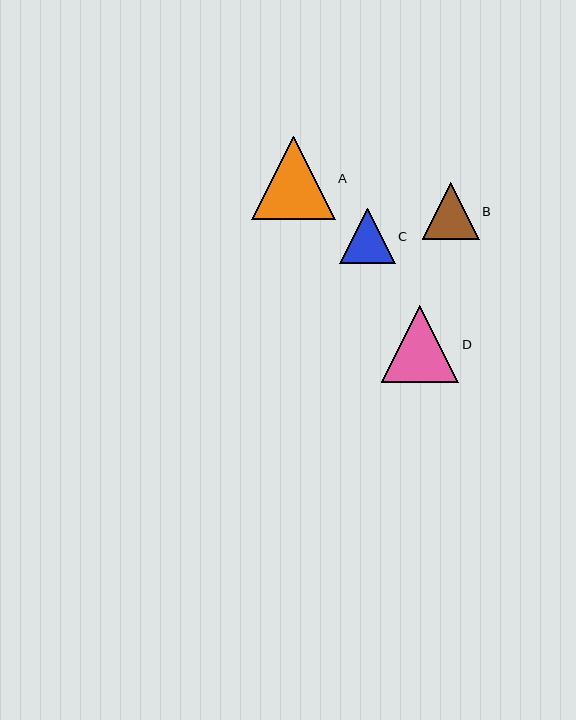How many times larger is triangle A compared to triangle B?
Triangle A is approximately 1.5 times the size of triangle B.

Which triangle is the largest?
Triangle A is the largest with a size of approximately 83 pixels.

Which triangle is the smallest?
Triangle C is the smallest with a size of approximately 56 pixels.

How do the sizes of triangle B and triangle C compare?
Triangle B and triangle C are approximately the same size.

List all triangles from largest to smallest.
From largest to smallest: A, D, B, C.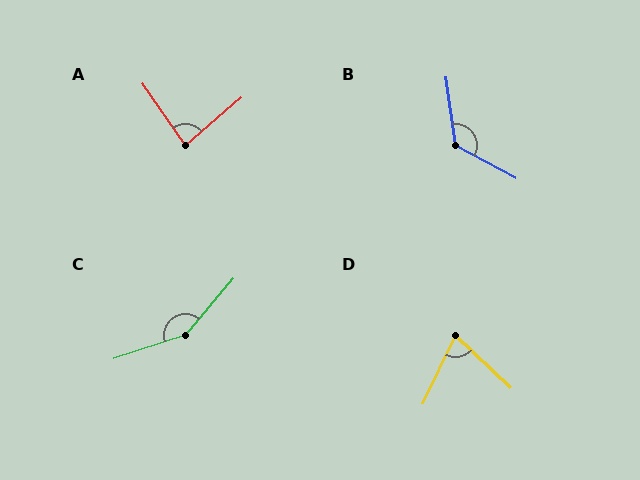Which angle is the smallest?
D, at approximately 72 degrees.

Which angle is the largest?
C, at approximately 148 degrees.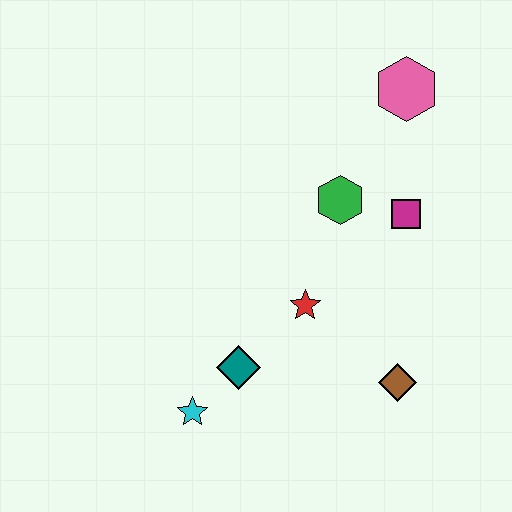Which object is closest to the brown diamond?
The red star is closest to the brown diamond.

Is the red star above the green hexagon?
No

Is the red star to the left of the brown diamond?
Yes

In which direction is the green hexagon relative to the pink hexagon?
The green hexagon is below the pink hexagon.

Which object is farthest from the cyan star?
The pink hexagon is farthest from the cyan star.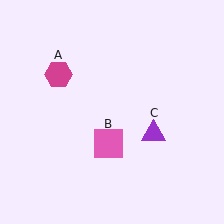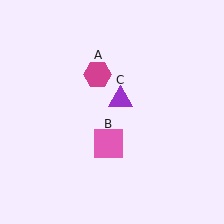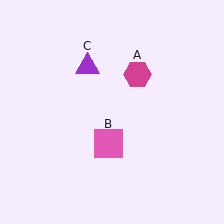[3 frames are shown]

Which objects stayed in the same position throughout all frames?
Pink square (object B) remained stationary.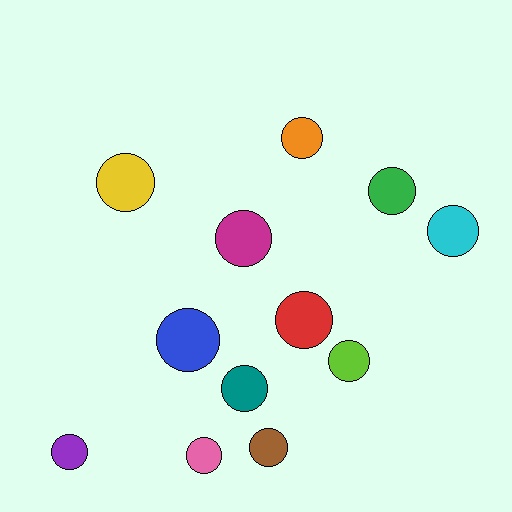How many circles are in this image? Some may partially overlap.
There are 12 circles.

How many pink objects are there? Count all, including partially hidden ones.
There is 1 pink object.